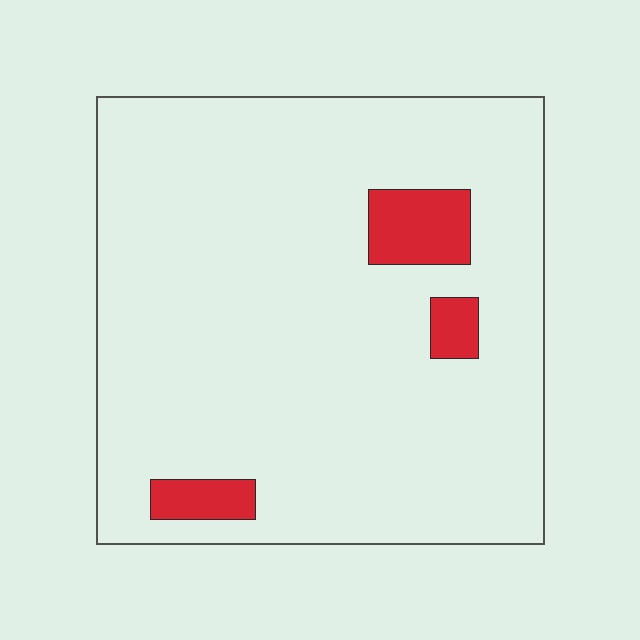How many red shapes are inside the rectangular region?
3.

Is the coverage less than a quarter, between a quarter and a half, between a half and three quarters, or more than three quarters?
Less than a quarter.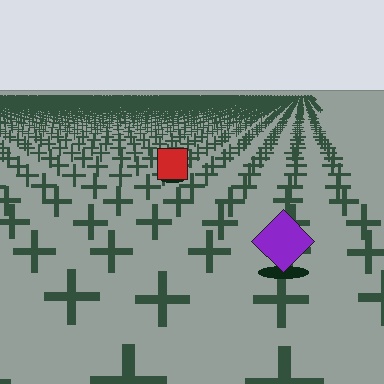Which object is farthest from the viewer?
The red square is farthest from the viewer. It appears smaller and the ground texture around it is denser.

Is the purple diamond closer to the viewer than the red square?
Yes. The purple diamond is closer — you can tell from the texture gradient: the ground texture is coarser near it.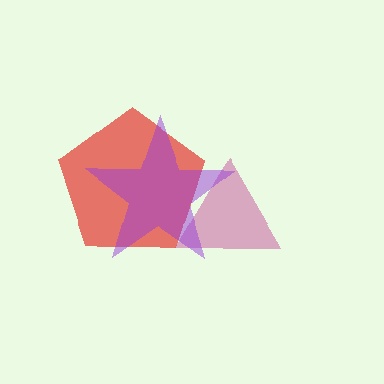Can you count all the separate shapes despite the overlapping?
Yes, there are 3 separate shapes.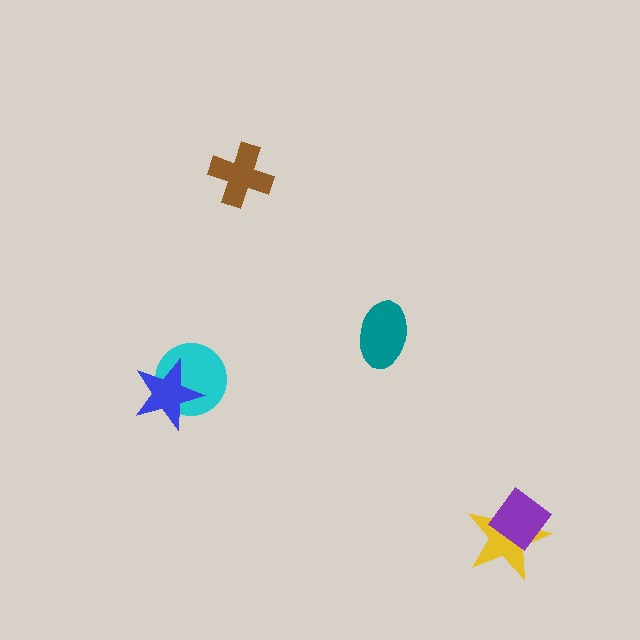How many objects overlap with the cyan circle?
1 object overlaps with the cyan circle.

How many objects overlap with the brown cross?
0 objects overlap with the brown cross.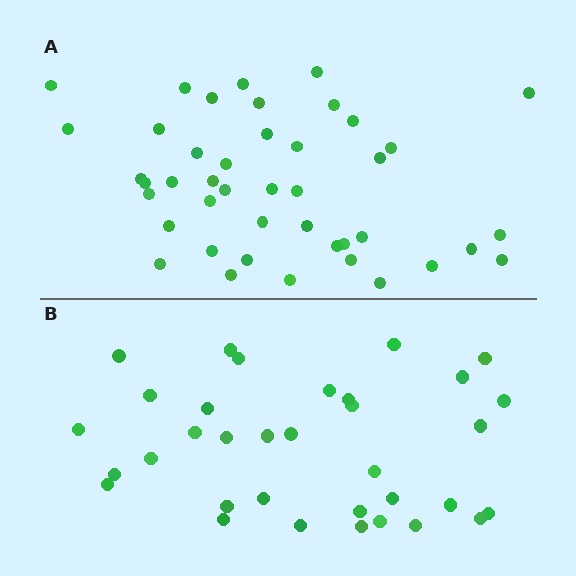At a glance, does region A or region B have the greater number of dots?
Region A (the top region) has more dots.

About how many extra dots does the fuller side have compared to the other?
Region A has roughly 8 or so more dots than region B.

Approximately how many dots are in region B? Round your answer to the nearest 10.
About 30 dots. (The exact count is 34, which rounds to 30.)